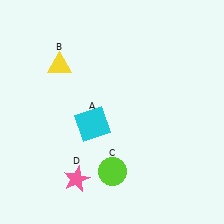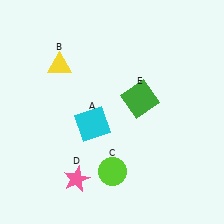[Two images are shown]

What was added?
A green square (E) was added in Image 2.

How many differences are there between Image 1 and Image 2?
There is 1 difference between the two images.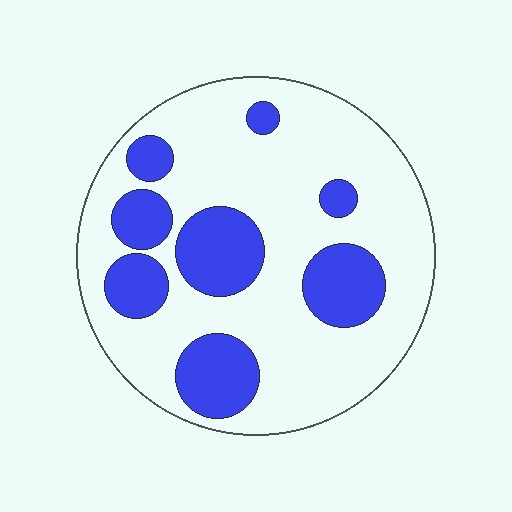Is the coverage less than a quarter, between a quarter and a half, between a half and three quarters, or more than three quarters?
Between a quarter and a half.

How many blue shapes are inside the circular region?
8.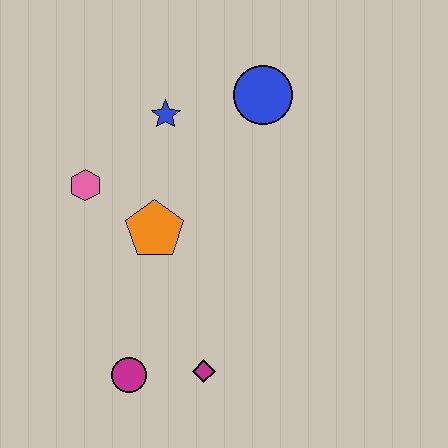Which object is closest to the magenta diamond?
The magenta circle is closest to the magenta diamond.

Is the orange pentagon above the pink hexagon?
No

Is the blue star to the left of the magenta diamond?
Yes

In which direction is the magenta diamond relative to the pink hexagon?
The magenta diamond is below the pink hexagon.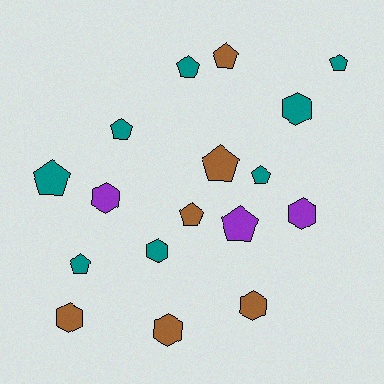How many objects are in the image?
There are 17 objects.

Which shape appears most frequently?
Pentagon, with 10 objects.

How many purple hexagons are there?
There are 2 purple hexagons.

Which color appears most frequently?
Teal, with 8 objects.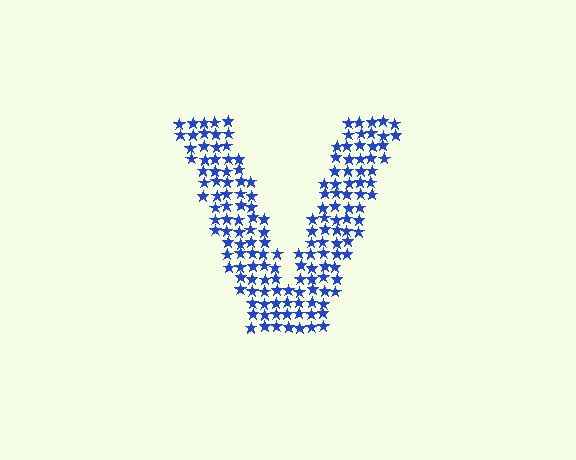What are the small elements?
The small elements are stars.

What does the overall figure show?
The overall figure shows the letter V.